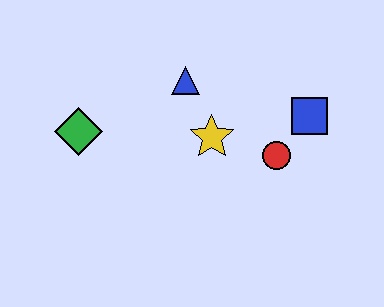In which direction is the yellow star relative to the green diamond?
The yellow star is to the right of the green diamond.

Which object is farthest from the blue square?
The green diamond is farthest from the blue square.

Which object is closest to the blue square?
The red circle is closest to the blue square.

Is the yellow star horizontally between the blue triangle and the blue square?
Yes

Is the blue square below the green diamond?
No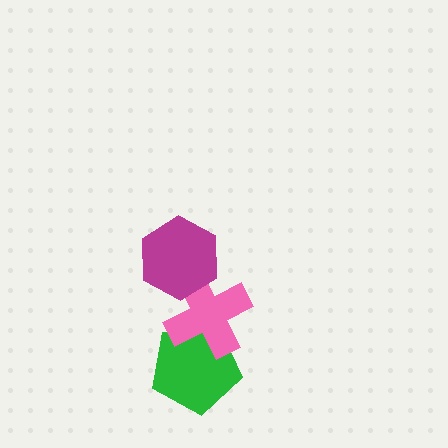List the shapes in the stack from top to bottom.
From top to bottom: the magenta hexagon, the pink cross, the green pentagon.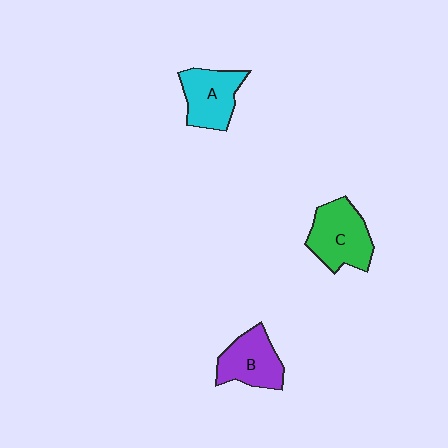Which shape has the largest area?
Shape C (green).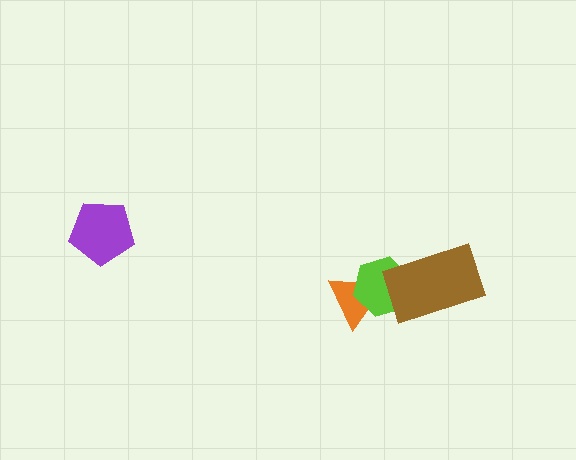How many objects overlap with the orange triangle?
1 object overlaps with the orange triangle.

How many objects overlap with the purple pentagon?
0 objects overlap with the purple pentagon.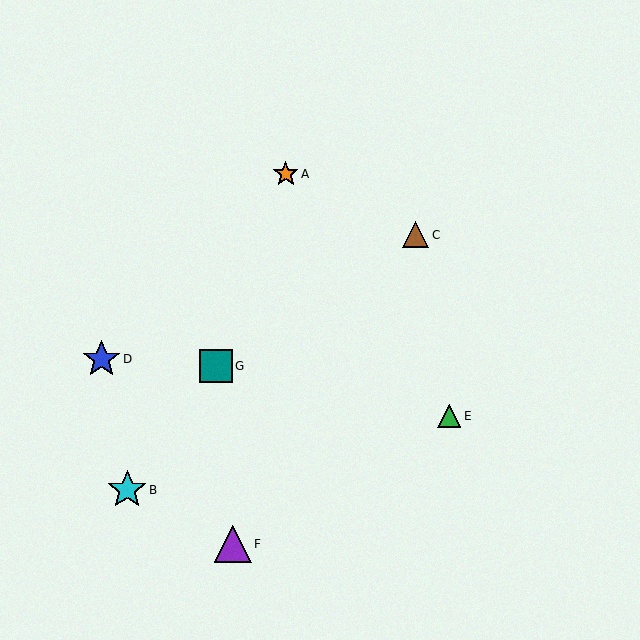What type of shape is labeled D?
Shape D is a blue star.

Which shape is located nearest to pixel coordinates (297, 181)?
The orange star (labeled A) at (286, 174) is nearest to that location.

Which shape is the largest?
The cyan star (labeled B) is the largest.